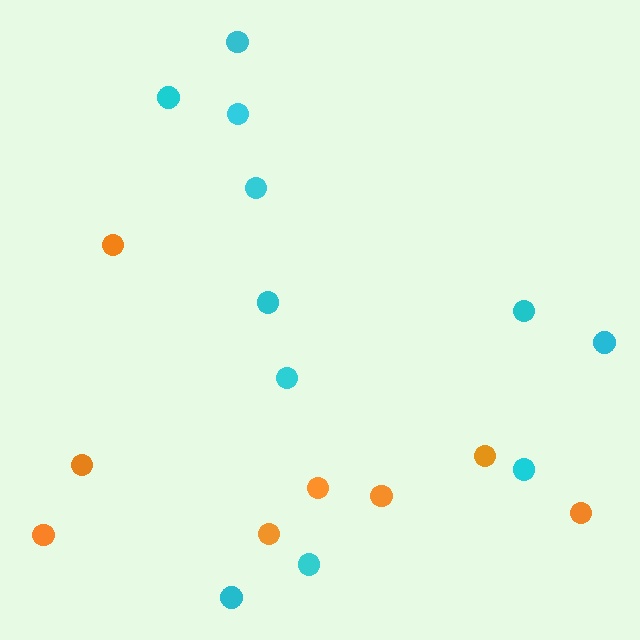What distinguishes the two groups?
There are 2 groups: one group of cyan circles (11) and one group of orange circles (8).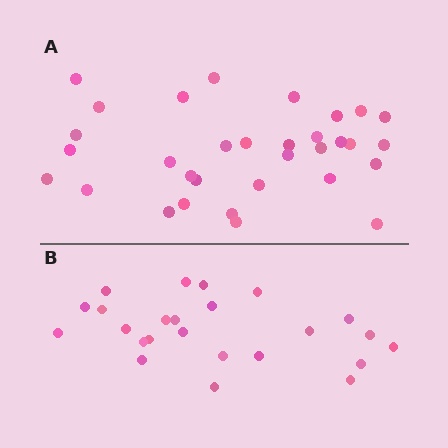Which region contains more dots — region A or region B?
Region A (the top region) has more dots.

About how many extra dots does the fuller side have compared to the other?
Region A has roughly 8 or so more dots than region B.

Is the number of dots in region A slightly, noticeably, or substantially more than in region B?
Region A has noticeably more, but not dramatically so. The ratio is roughly 1.3 to 1.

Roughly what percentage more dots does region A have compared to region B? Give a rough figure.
About 35% more.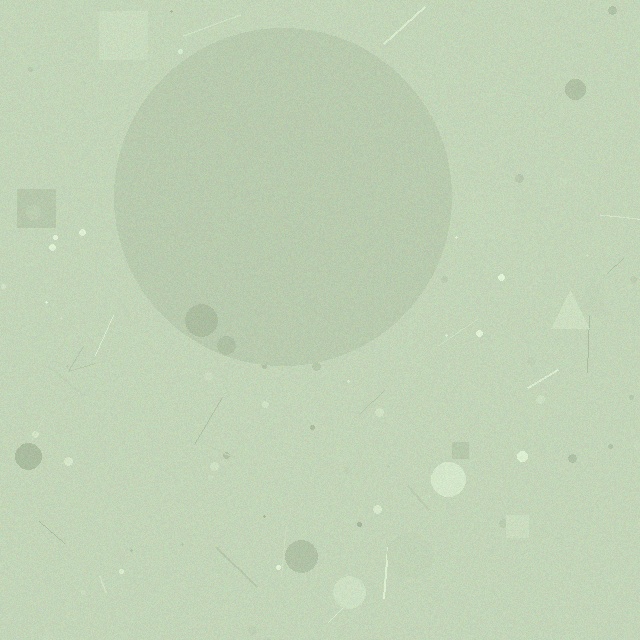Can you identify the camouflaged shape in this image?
The camouflaged shape is a circle.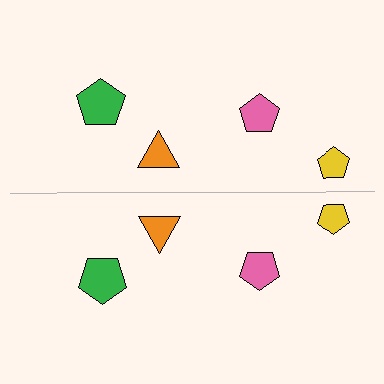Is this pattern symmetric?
Yes, this pattern has bilateral (reflection) symmetry.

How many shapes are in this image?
There are 8 shapes in this image.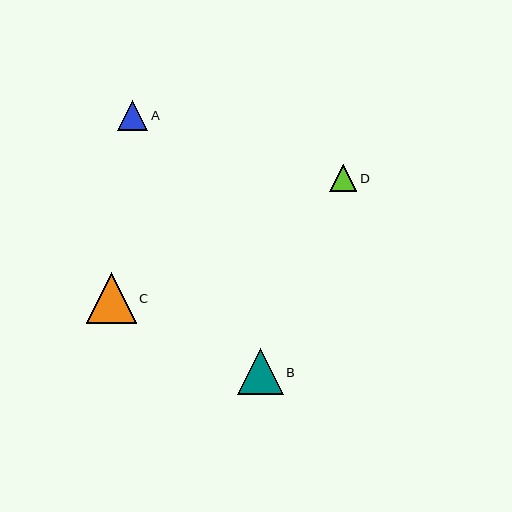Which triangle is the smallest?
Triangle D is the smallest with a size of approximately 27 pixels.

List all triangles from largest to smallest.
From largest to smallest: C, B, A, D.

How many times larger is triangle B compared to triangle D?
Triangle B is approximately 1.7 times the size of triangle D.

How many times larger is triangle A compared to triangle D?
Triangle A is approximately 1.1 times the size of triangle D.